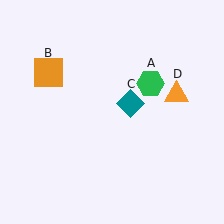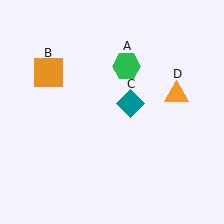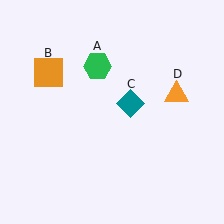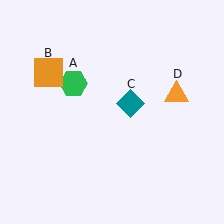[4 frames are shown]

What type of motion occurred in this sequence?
The green hexagon (object A) rotated counterclockwise around the center of the scene.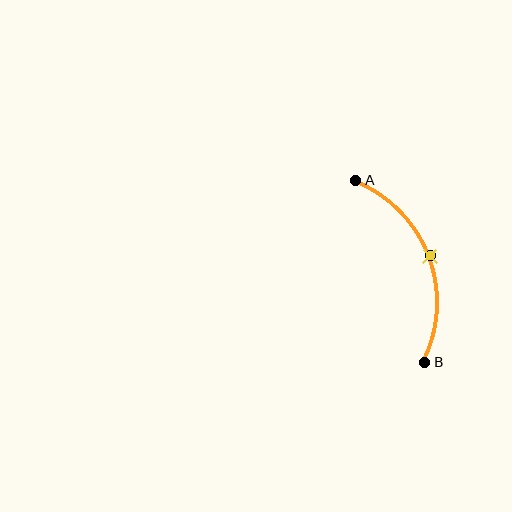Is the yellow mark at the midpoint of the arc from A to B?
Yes. The yellow mark lies on the arc at equal arc-length from both A and B — it is the arc midpoint.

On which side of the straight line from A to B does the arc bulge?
The arc bulges to the right of the straight line connecting A and B.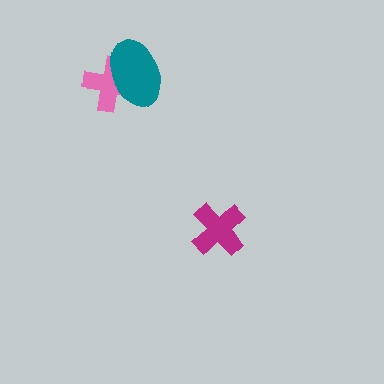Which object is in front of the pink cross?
The teal ellipse is in front of the pink cross.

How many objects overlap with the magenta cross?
0 objects overlap with the magenta cross.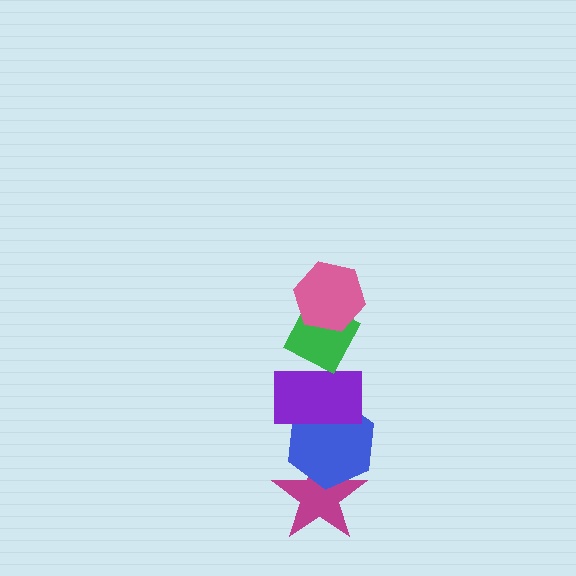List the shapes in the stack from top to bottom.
From top to bottom: the pink hexagon, the green diamond, the purple rectangle, the blue hexagon, the magenta star.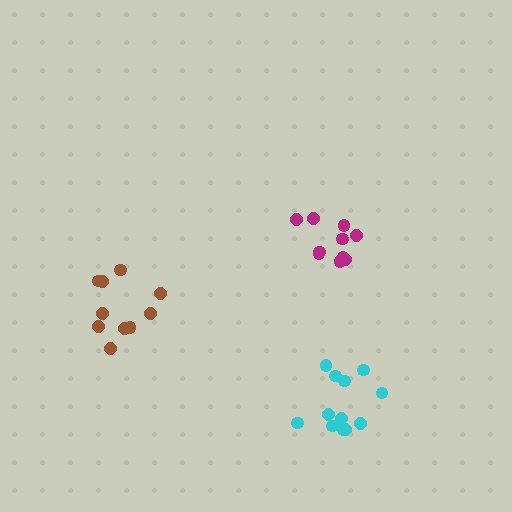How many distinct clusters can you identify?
There are 3 distinct clusters.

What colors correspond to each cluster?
The clusters are colored: cyan, magenta, brown.